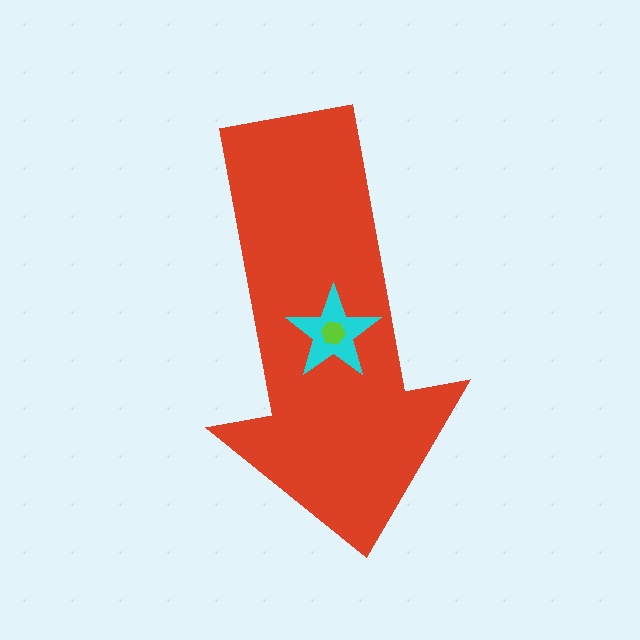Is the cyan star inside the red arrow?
Yes.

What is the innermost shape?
The lime hexagon.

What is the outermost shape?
The red arrow.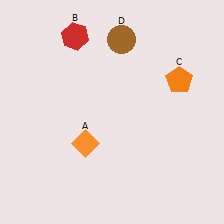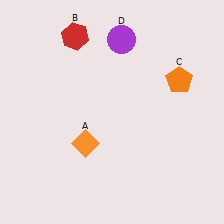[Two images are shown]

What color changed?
The circle (D) changed from brown in Image 1 to purple in Image 2.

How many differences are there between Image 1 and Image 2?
There is 1 difference between the two images.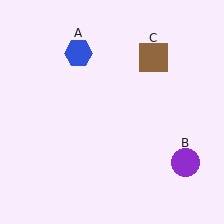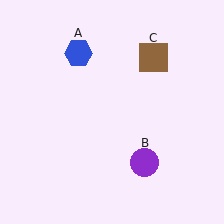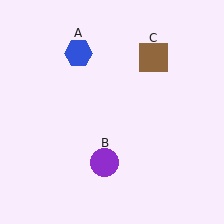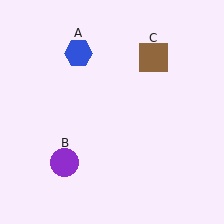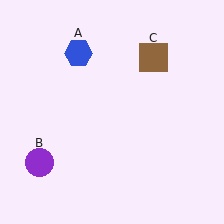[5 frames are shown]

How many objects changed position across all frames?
1 object changed position: purple circle (object B).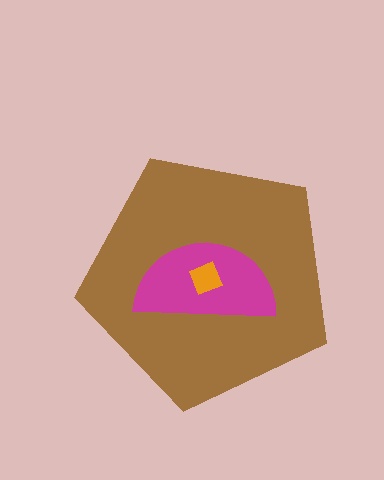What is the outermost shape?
The brown pentagon.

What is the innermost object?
The orange diamond.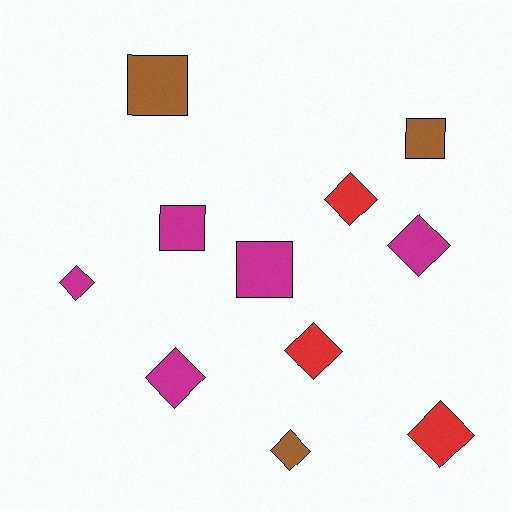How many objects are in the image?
There are 11 objects.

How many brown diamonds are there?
There is 1 brown diamond.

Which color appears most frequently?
Magenta, with 5 objects.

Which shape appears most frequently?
Diamond, with 7 objects.